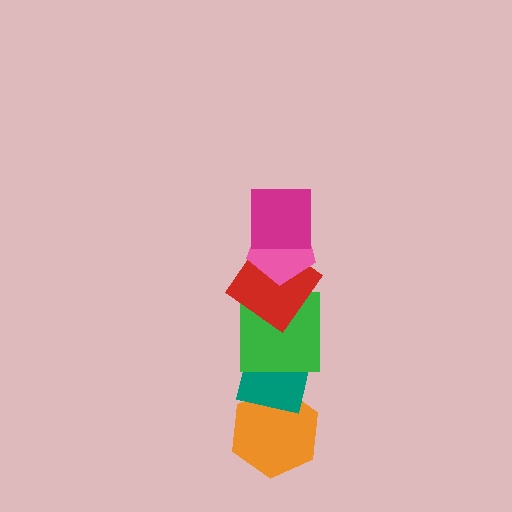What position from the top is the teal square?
The teal square is 5th from the top.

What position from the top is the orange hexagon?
The orange hexagon is 6th from the top.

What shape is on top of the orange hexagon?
The teal square is on top of the orange hexagon.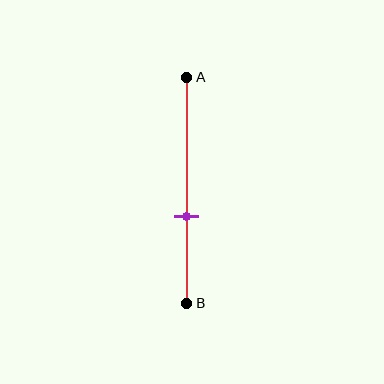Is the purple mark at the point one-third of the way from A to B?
No, the mark is at about 60% from A, not at the 33% one-third point.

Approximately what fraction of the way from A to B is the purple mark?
The purple mark is approximately 60% of the way from A to B.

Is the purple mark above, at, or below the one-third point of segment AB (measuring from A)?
The purple mark is below the one-third point of segment AB.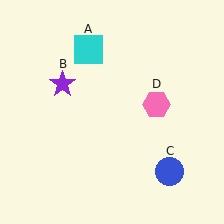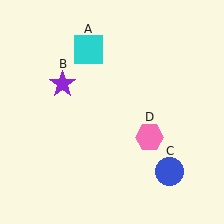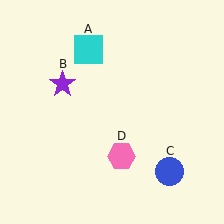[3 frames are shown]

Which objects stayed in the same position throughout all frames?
Cyan square (object A) and purple star (object B) and blue circle (object C) remained stationary.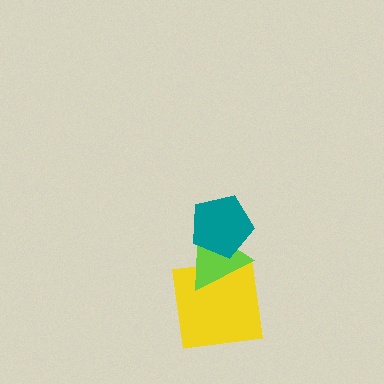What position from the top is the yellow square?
The yellow square is 3rd from the top.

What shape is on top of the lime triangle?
The teal pentagon is on top of the lime triangle.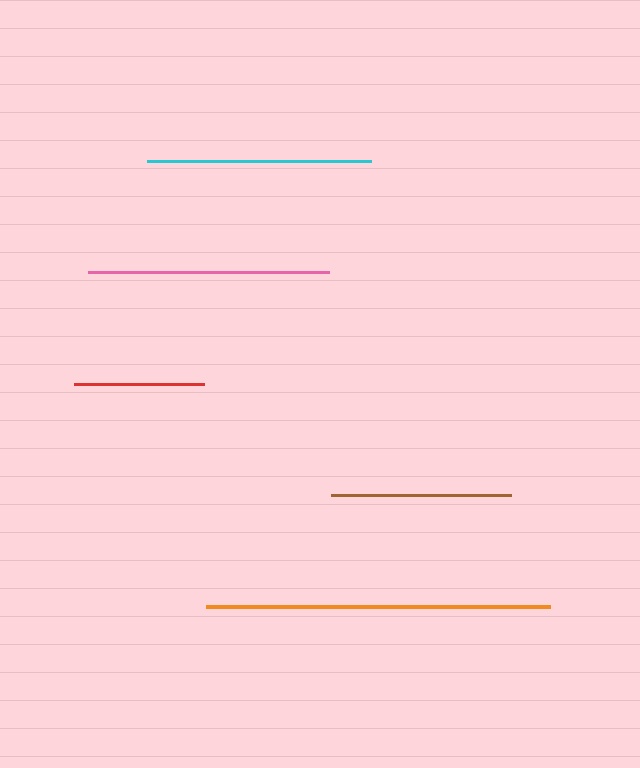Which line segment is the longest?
The orange line is the longest at approximately 344 pixels.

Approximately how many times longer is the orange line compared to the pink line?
The orange line is approximately 1.4 times the length of the pink line.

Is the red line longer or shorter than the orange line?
The orange line is longer than the red line.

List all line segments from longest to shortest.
From longest to shortest: orange, pink, cyan, brown, red.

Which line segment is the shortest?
The red line is the shortest at approximately 131 pixels.